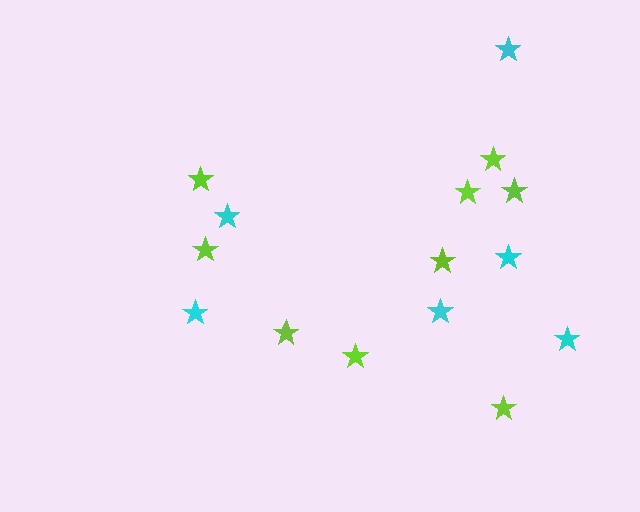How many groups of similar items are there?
There are 2 groups: one group of lime stars (9) and one group of cyan stars (6).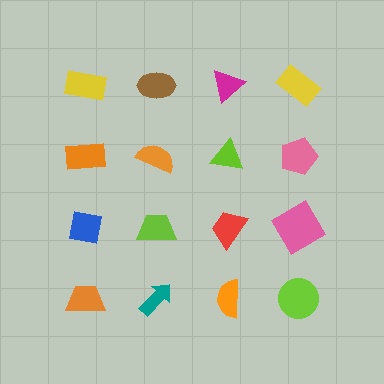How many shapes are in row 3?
4 shapes.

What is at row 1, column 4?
A yellow rectangle.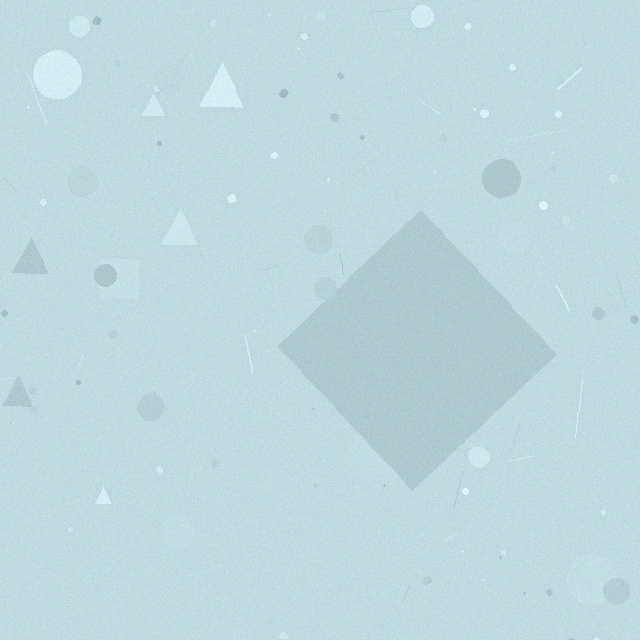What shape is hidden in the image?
A diamond is hidden in the image.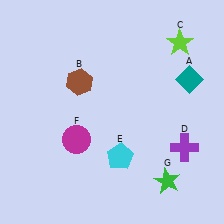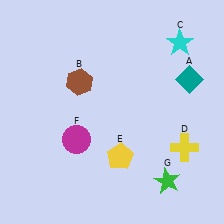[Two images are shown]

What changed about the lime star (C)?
In Image 1, C is lime. In Image 2, it changed to cyan.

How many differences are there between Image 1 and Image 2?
There are 3 differences between the two images.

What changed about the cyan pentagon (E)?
In Image 1, E is cyan. In Image 2, it changed to yellow.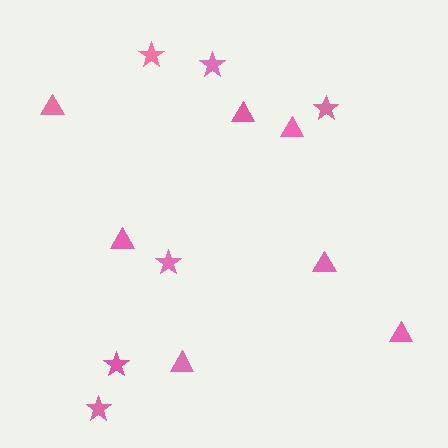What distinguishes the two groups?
There are 2 groups: one group of stars (6) and one group of triangles (7).